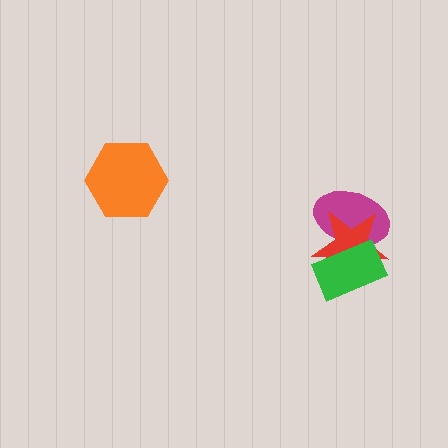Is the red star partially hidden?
Yes, it is partially covered by another shape.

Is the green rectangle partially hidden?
No, no other shape covers it.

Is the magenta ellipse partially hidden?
Yes, it is partially covered by another shape.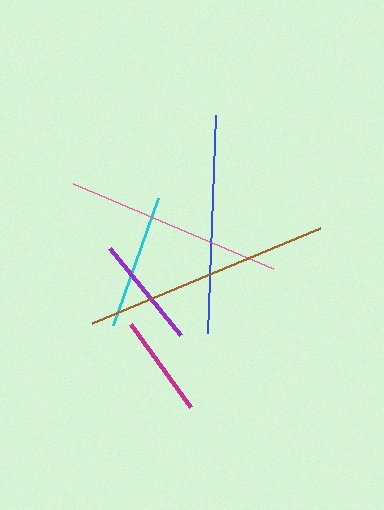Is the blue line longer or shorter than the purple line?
The blue line is longer than the purple line.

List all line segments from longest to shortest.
From longest to shortest: brown, blue, pink, cyan, purple, magenta.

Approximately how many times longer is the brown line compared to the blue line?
The brown line is approximately 1.1 times the length of the blue line.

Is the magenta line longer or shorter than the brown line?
The brown line is longer than the magenta line.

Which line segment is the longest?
The brown line is the longest at approximately 247 pixels.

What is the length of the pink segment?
The pink segment is approximately 217 pixels long.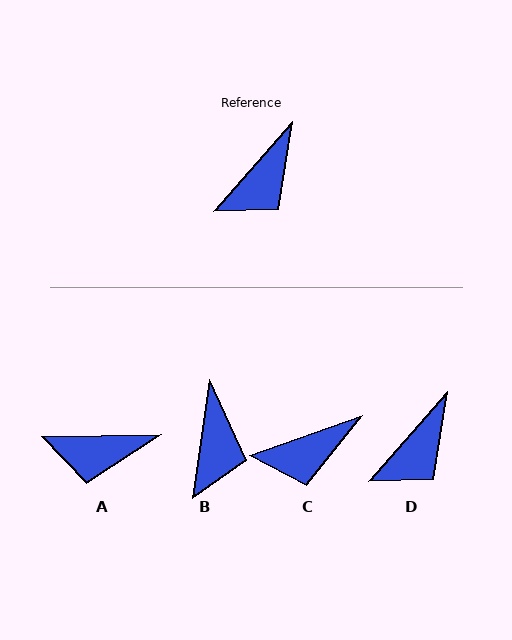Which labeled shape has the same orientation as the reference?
D.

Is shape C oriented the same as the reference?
No, it is off by about 29 degrees.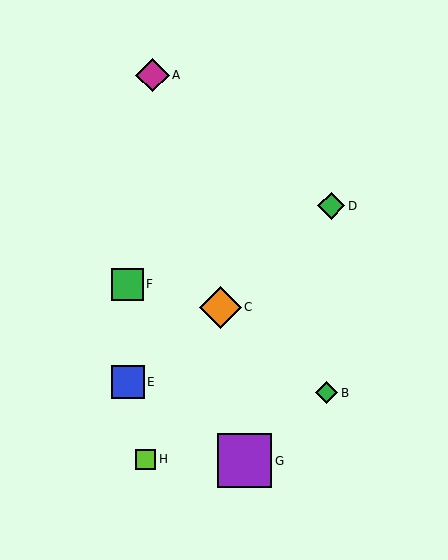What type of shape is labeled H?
Shape H is a lime square.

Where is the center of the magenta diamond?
The center of the magenta diamond is at (152, 75).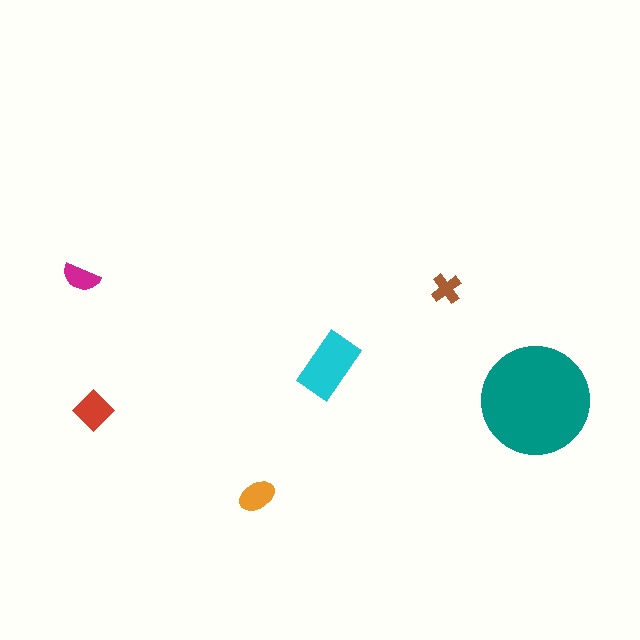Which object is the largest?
The teal circle.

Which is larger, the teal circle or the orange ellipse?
The teal circle.